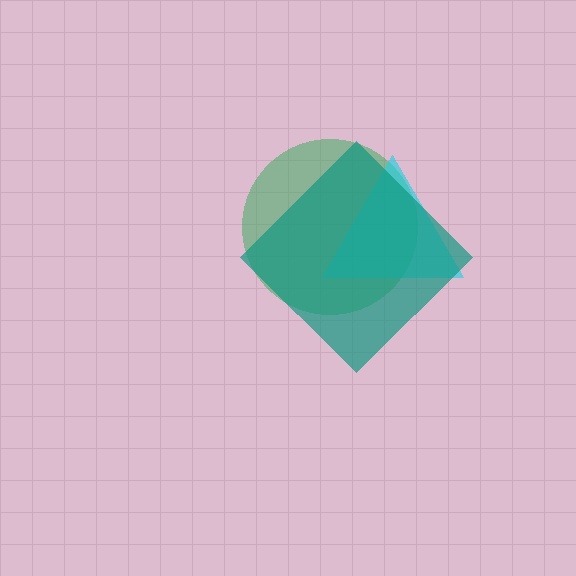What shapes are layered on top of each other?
The layered shapes are: a green circle, a cyan triangle, a teal diamond.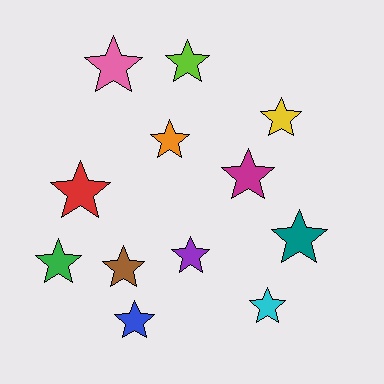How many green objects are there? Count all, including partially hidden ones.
There is 1 green object.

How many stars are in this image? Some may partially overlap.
There are 12 stars.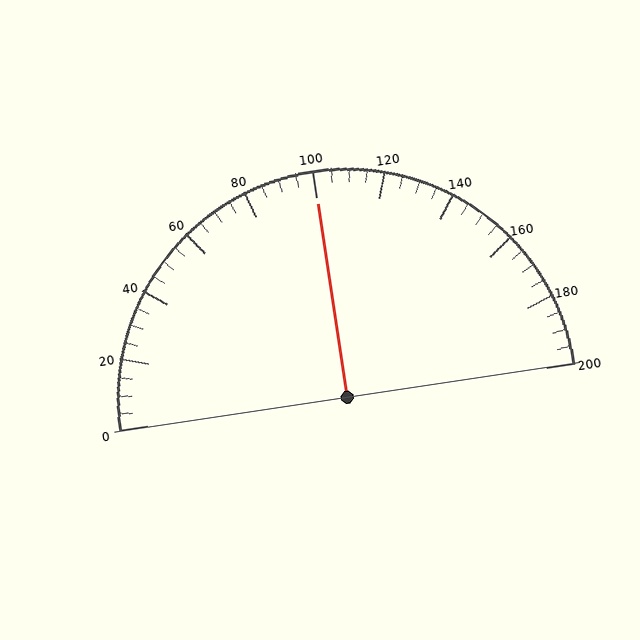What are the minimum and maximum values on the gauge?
The gauge ranges from 0 to 200.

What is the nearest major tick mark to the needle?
The nearest major tick mark is 100.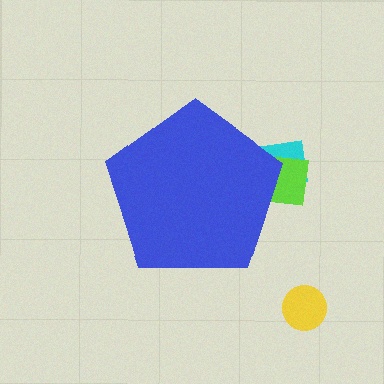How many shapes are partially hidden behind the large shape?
2 shapes are partially hidden.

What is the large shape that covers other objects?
A blue pentagon.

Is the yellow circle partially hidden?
No, the yellow circle is fully visible.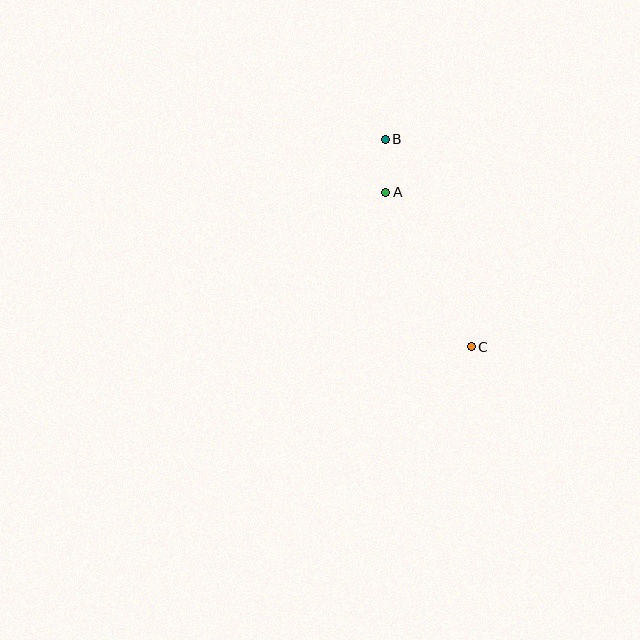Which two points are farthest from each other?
Points B and C are farthest from each other.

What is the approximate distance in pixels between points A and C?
The distance between A and C is approximately 177 pixels.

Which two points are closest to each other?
Points A and B are closest to each other.